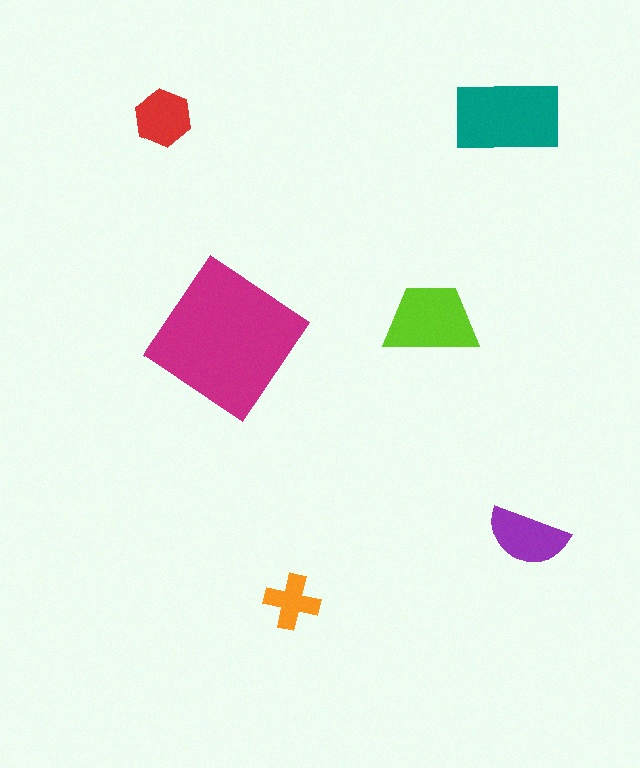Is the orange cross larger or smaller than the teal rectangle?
Smaller.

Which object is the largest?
The magenta diamond.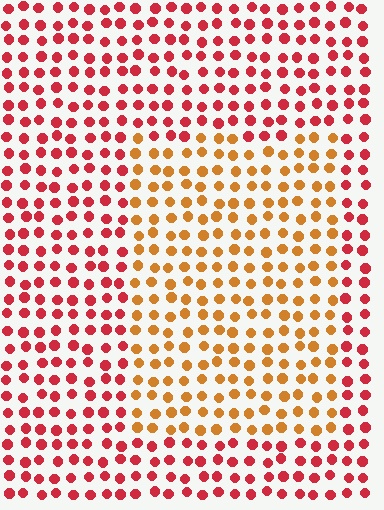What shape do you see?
I see a rectangle.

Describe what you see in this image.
The image is filled with small red elements in a uniform arrangement. A rectangle-shaped region is visible where the elements are tinted to a slightly different hue, forming a subtle color boundary.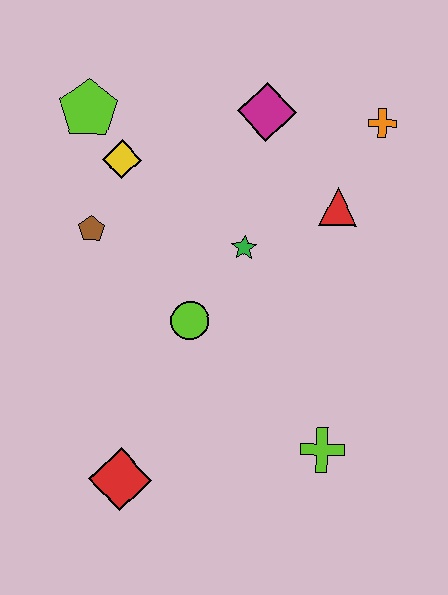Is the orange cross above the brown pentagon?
Yes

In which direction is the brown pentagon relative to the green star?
The brown pentagon is to the left of the green star.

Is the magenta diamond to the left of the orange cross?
Yes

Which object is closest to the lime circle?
The green star is closest to the lime circle.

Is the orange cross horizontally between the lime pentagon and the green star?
No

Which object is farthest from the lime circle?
The orange cross is farthest from the lime circle.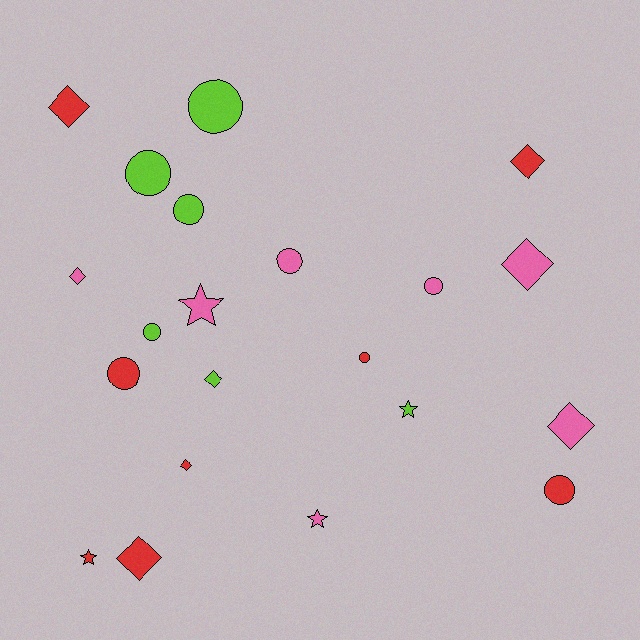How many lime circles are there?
There are 4 lime circles.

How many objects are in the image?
There are 21 objects.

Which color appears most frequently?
Red, with 8 objects.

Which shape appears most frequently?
Circle, with 9 objects.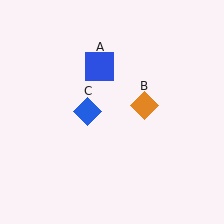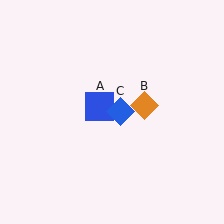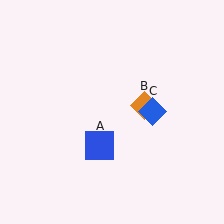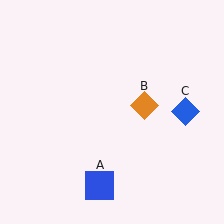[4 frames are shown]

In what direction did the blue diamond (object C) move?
The blue diamond (object C) moved right.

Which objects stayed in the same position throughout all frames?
Orange diamond (object B) remained stationary.